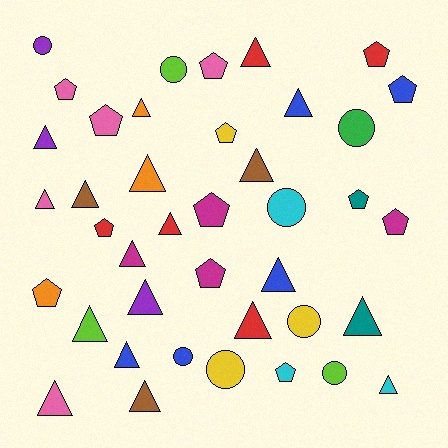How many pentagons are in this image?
There are 13 pentagons.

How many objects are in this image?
There are 40 objects.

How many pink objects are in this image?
There are 5 pink objects.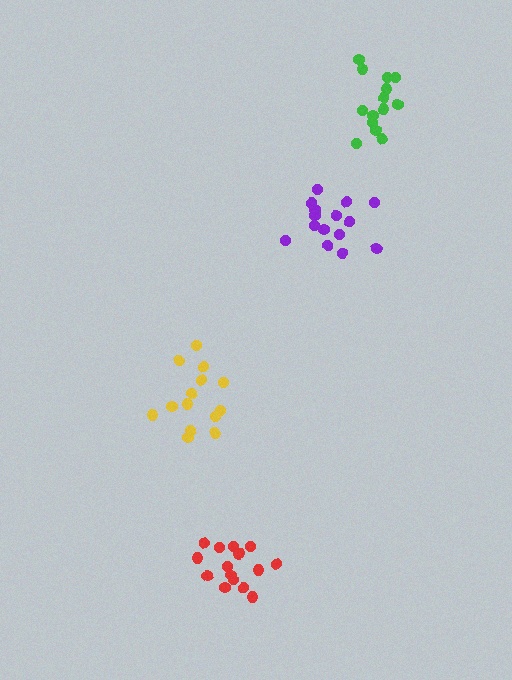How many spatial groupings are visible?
There are 4 spatial groupings.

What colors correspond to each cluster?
The clusters are colored: yellow, red, purple, green.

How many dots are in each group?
Group 1: 14 dots, Group 2: 15 dots, Group 3: 15 dots, Group 4: 14 dots (58 total).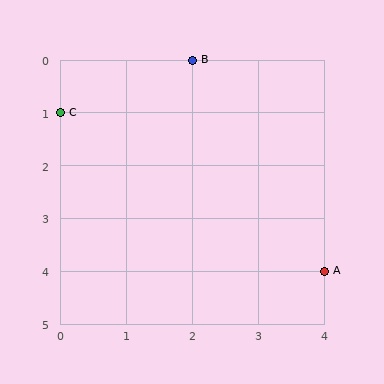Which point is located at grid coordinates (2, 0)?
Point B is at (2, 0).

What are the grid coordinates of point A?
Point A is at grid coordinates (4, 4).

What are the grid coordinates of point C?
Point C is at grid coordinates (0, 1).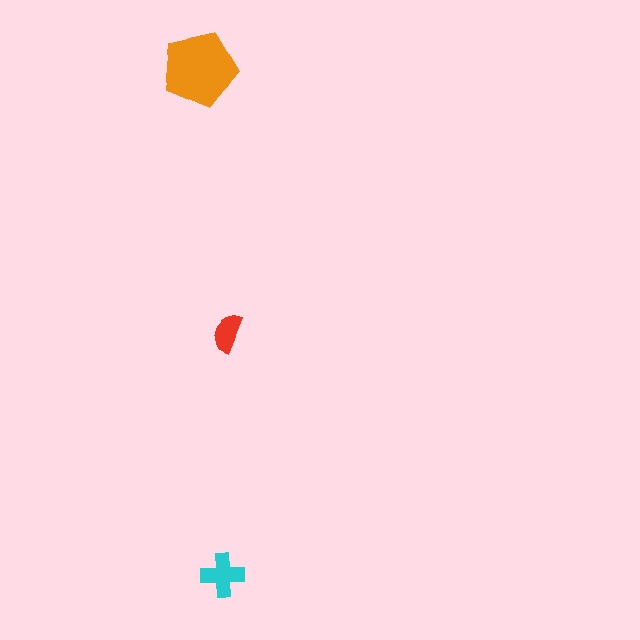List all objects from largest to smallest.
The orange pentagon, the cyan cross, the red semicircle.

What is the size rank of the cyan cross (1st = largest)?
2nd.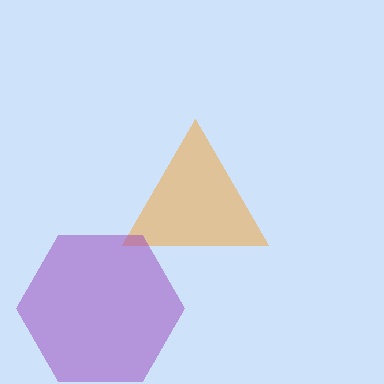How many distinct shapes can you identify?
There are 2 distinct shapes: an orange triangle, a purple hexagon.